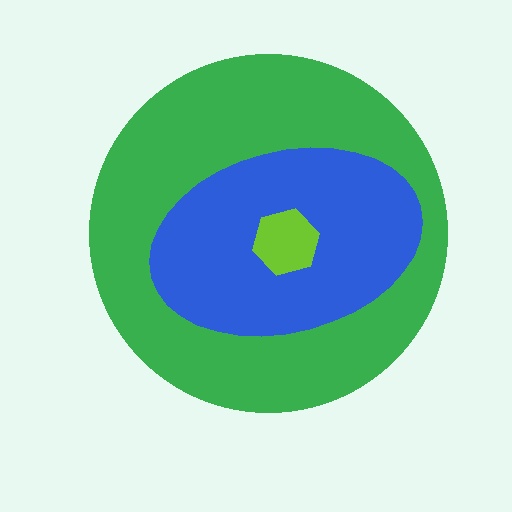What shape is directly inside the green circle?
The blue ellipse.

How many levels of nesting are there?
3.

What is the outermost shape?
The green circle.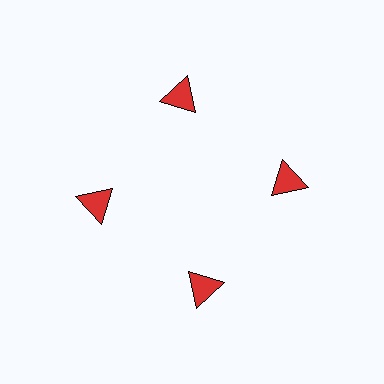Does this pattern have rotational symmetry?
Yes, this pattern has 4-fold rotational symmetry. It looks the same after rotating 90 degrees around the center.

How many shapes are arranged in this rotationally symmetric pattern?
There are 4 shapes, arranged in 4 groups of 1.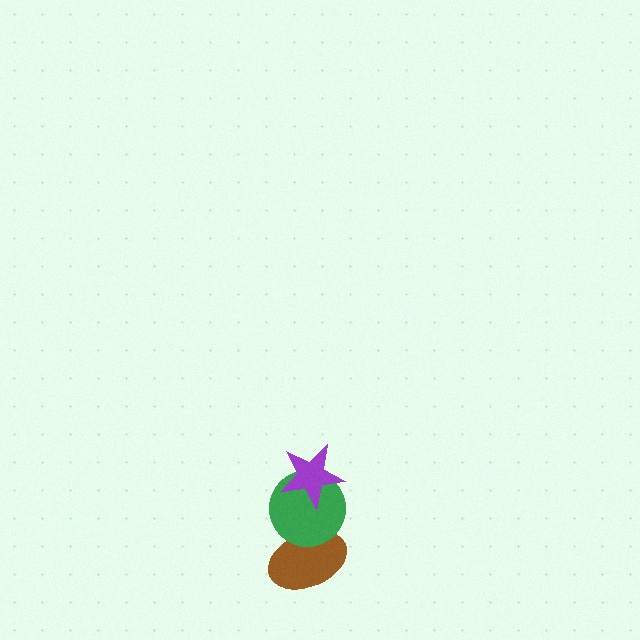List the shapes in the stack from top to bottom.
From top to bottom: the purple star, the green circle, the brown ellipse.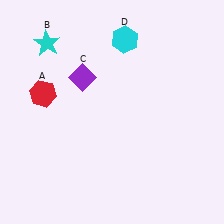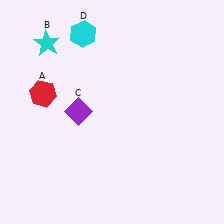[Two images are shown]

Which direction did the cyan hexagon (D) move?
The cyan hexagon (D) moved left.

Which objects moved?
The objects that moved are: the purple diamond (C), the cyan hexagon (D).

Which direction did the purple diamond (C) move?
The purple diamond (C) moved down.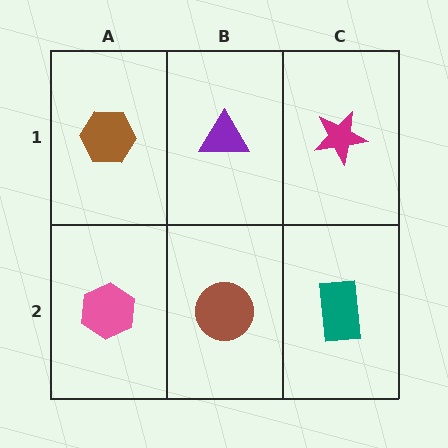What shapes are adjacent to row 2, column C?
A magenta star (row 1, column C), a brown circle (row 2, column B).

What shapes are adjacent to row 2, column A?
A brown hexagon (row 1, column A), a brown circle (row 2, column B).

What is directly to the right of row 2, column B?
A teal rectangle.